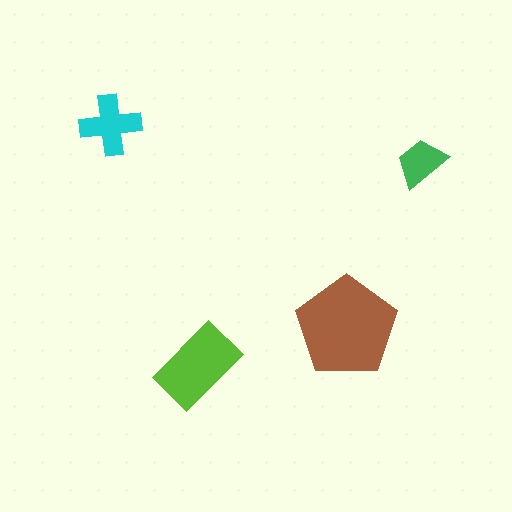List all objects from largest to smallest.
The brown pentagon, the lime rectangle, the cyan cross, the green trapezoid.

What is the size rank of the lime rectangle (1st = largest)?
2nd.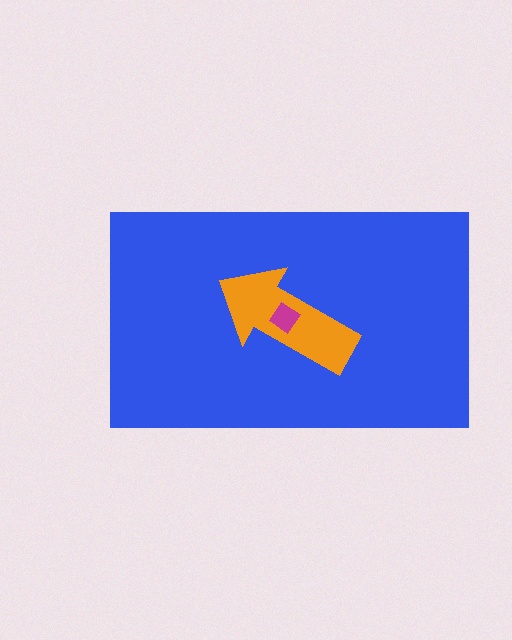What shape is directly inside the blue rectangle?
The orange arrow.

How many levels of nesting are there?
3.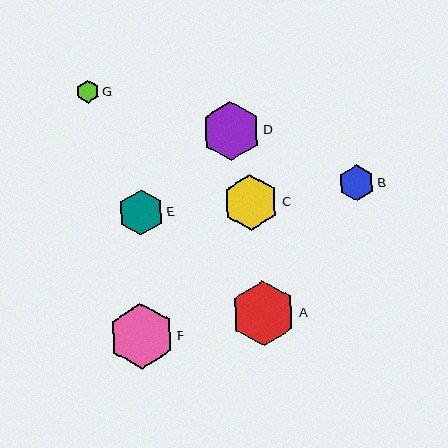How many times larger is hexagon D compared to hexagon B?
Hexagon D is approximately 1.6 times the size of hexagon B.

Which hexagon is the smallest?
Hexagon G is the smallest with a size of approximately 23 pixels.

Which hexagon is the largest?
Hexagon F is the largest with a size of approximately 65 pixels.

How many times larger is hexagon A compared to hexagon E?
Hexagon A is approximately 1.4 times the size of hexagon E.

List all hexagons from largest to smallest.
From largest to smallest: F, A, D, C, E, B, G.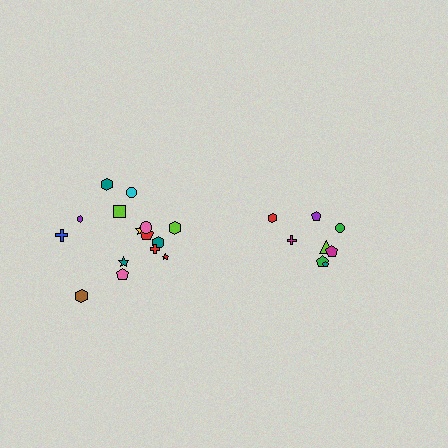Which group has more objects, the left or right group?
The left group.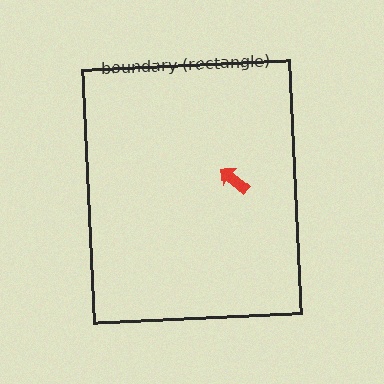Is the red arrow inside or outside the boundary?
Inside.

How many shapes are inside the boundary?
1 inside, 0 outside.